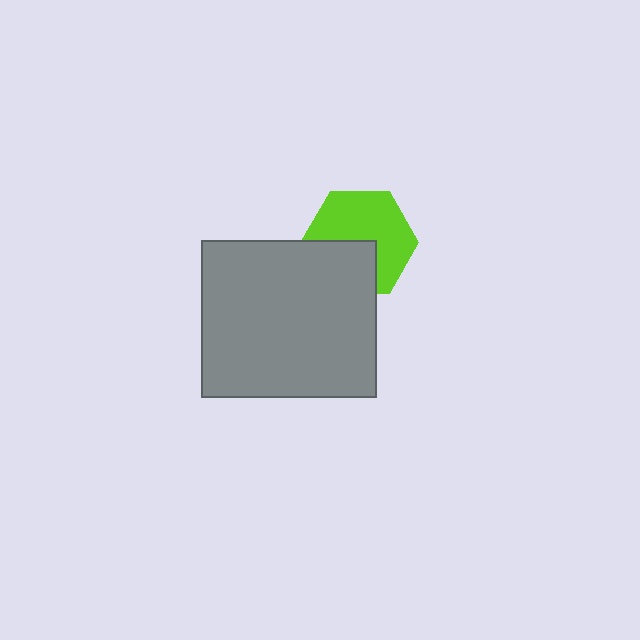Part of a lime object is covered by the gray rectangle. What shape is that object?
It is a hexagon.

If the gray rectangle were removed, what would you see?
You would see the complete lime hexagon.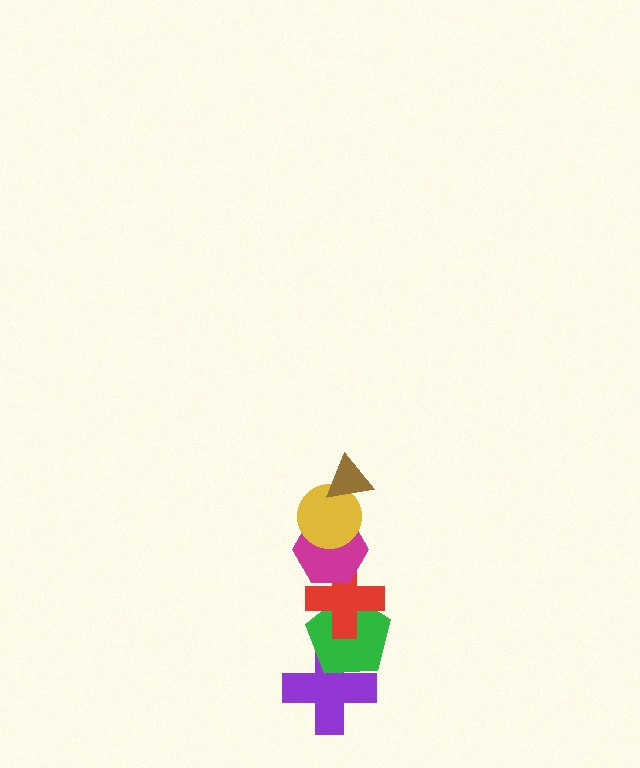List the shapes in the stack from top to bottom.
From top to bottom: the brown triangle, the yellow circle, the magenta hexagon, the red cross, the green pentagon, the purple cross.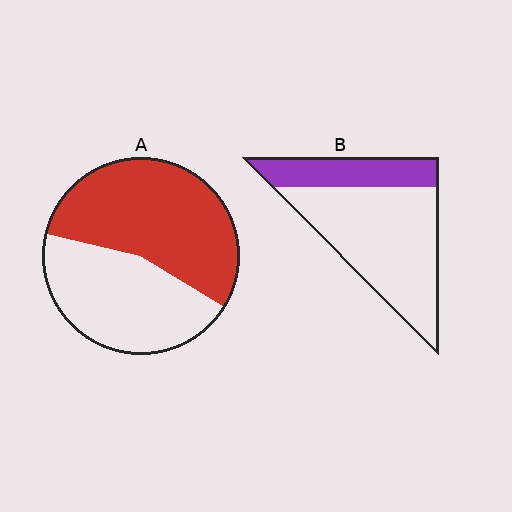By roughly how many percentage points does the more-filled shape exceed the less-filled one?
By roughly 25 percentage points (A over B).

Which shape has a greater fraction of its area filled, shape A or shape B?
Shape A.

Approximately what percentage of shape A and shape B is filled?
A is approximately 55% and B is approximately 30%.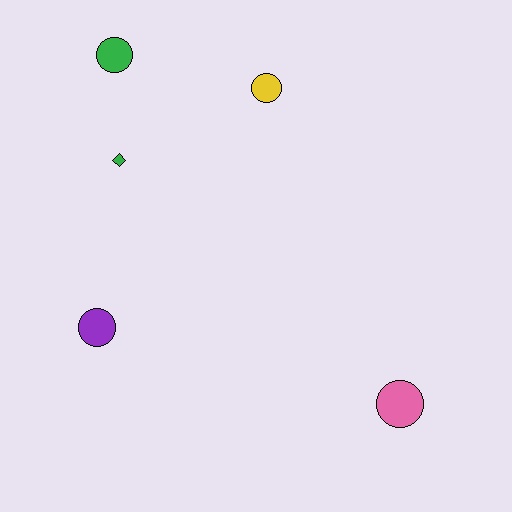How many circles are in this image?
There are 4 circles.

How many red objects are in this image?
There are no red objects.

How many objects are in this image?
There are 5 objects.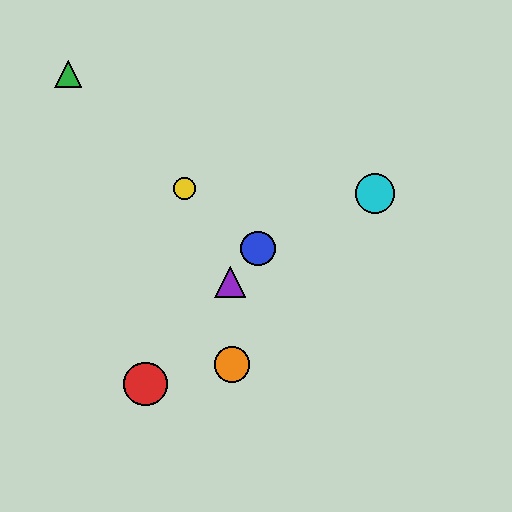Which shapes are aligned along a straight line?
The red circle, the blue circle, the purple triangle are aligned along a straight line.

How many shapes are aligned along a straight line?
3 shapes (the red circle, the blue circle, the purple triangle) are aligned along a straight line.